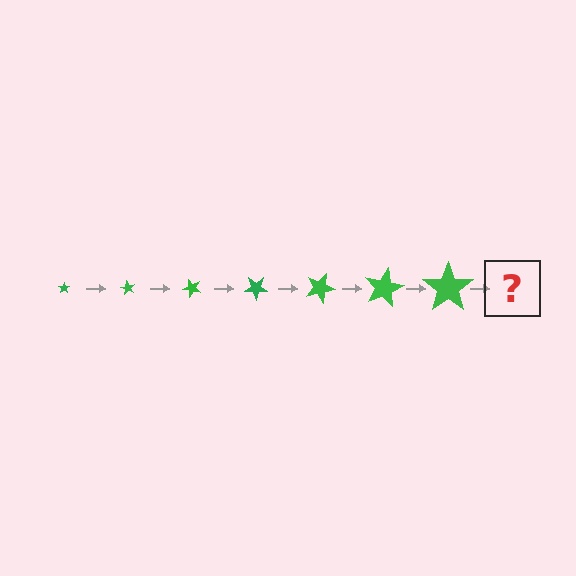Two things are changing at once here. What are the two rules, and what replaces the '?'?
The two rules are that the star grows larger each step and it rotates 60 degrees each step. The '?' should be a star, larger than the previous one and rotated 420 degrees from the start.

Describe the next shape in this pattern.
It should be a star, larger than the previous one and rotated 420 degrees from the start.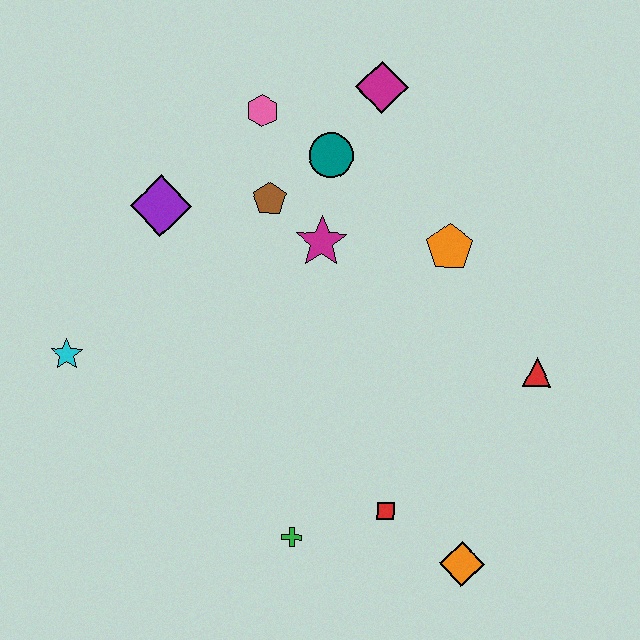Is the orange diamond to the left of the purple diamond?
No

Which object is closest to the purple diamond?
The brown pentagon is closest to the purple diamond.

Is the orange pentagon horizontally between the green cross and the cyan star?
No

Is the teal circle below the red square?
No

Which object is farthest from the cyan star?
The red triangle is farthest from the cyan star.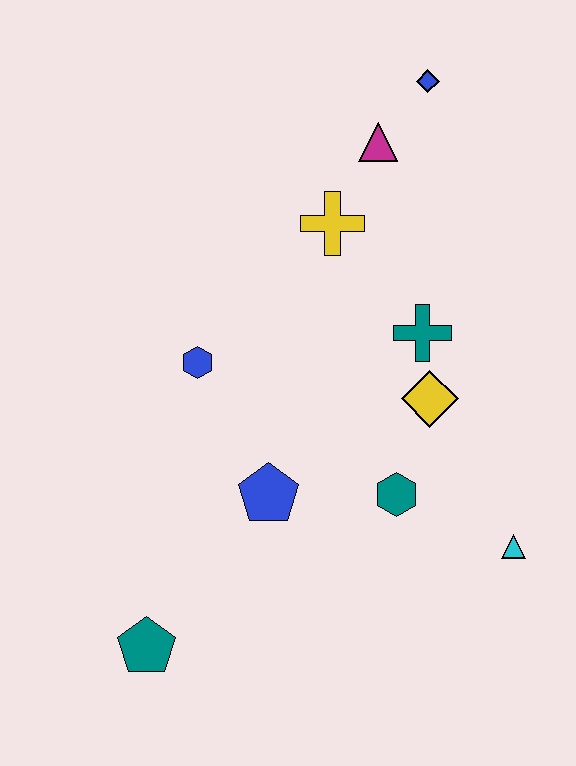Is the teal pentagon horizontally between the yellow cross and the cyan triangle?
No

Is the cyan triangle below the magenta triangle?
Yes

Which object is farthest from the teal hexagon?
The blue diamond is farthest from the teal hexagon.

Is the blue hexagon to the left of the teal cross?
Yes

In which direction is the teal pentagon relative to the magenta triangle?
The teal pentagon is below the magenta triangle.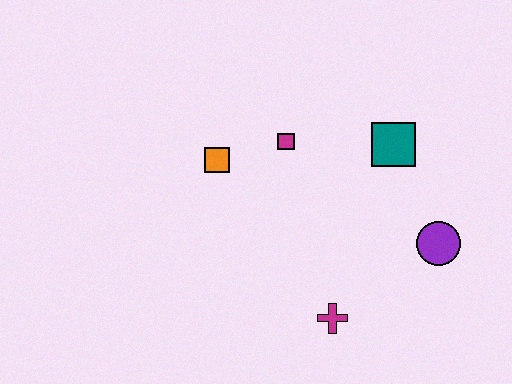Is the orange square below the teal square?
Yes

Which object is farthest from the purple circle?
The orange square is farthest from the purple circle.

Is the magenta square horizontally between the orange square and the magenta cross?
Yes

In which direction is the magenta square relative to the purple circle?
The magenta square is to the left of the purple circle.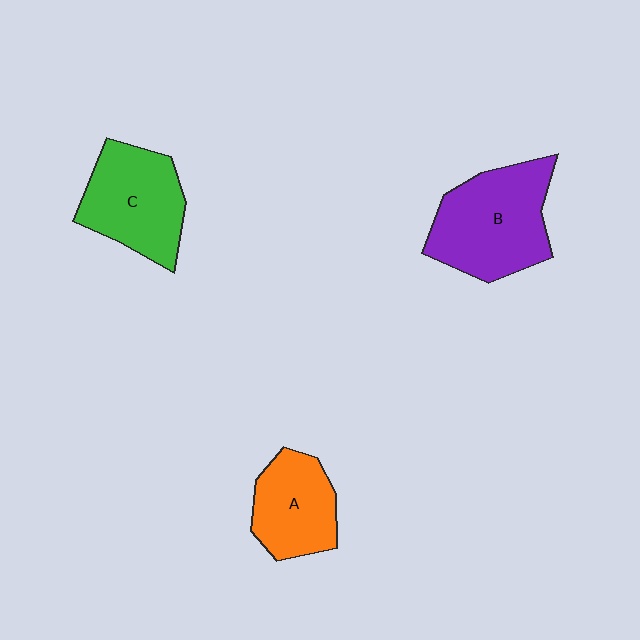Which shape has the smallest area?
Shape A (orange).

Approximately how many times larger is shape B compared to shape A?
Approximately 1.5 times.